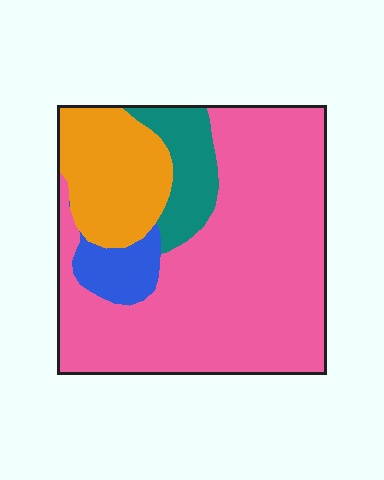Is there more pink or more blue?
Pink.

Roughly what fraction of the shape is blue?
Blue covers roughly 5% of the shape.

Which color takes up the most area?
Pink, at roughly 65%.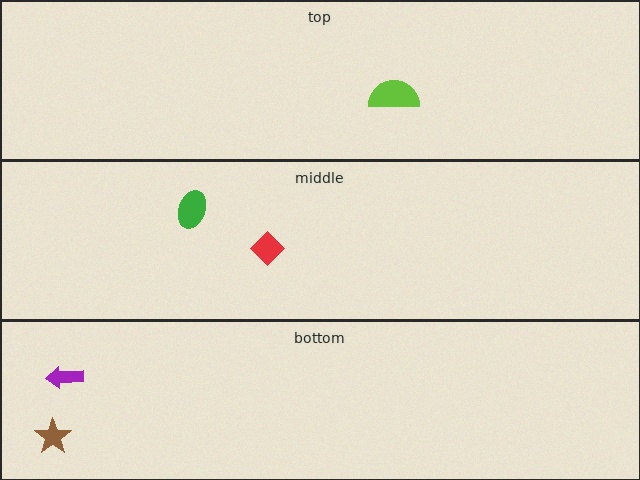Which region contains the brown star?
The bottom region.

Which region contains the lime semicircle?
The top region.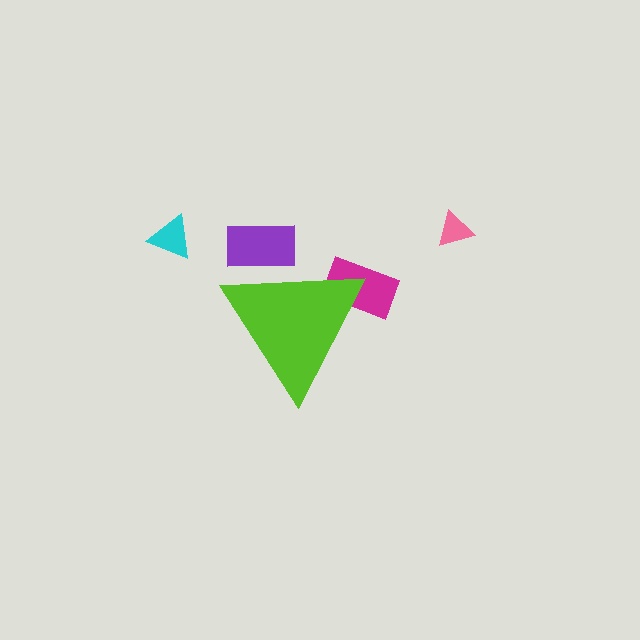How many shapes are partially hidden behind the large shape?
2 shapes are partially hidden.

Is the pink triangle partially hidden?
No, the pink triangle is fully visible.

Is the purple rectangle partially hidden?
Yes, the purple rectangle is partially hidden behind the lime triangle.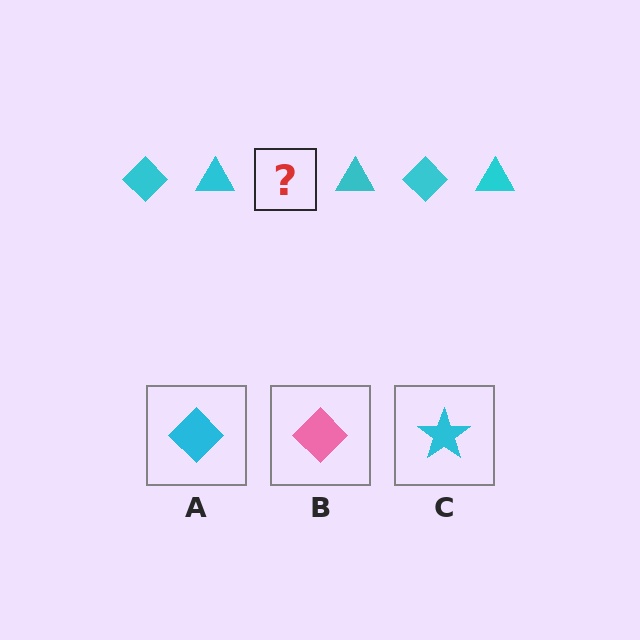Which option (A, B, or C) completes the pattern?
A.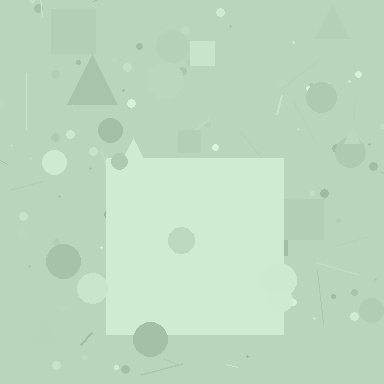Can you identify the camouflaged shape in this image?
The camouflaged shape is a square.